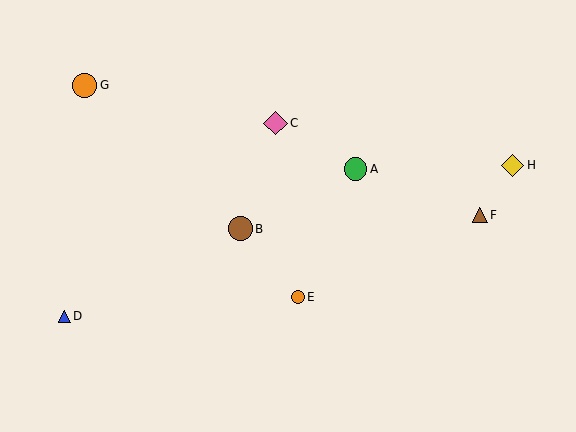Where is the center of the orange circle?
The center of the orange circle is at (85, 86).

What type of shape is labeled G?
Shape G is an orange circle.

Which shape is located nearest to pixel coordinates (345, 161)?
The green circle (labeled A) at (355, 169) is nearest to that location.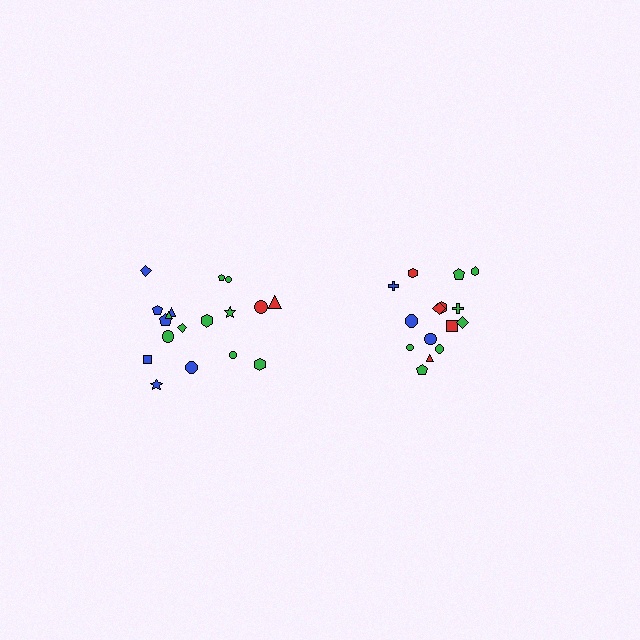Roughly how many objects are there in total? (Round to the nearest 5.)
Roughly 35 objects in total.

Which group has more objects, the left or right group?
The left group.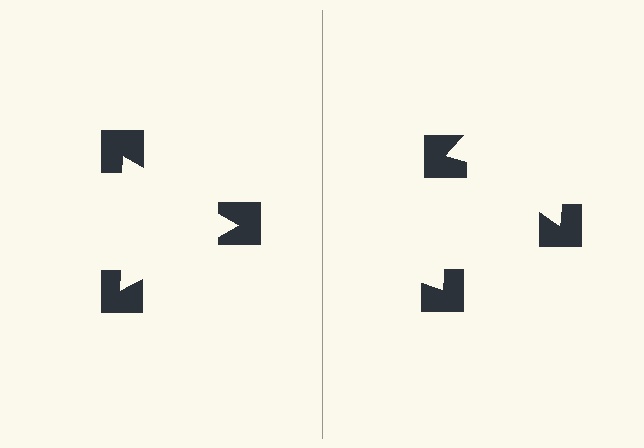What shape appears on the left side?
An illusory triangle.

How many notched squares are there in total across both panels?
6 — 3 on each side.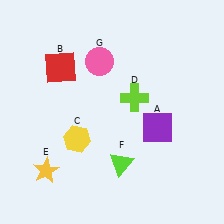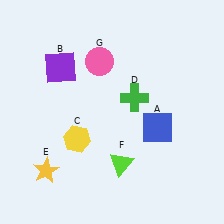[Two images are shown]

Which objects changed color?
A changed from purple to blue. B changed from red to purple. D changed from lime to green.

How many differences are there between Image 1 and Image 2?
There are 3 differences between the two images.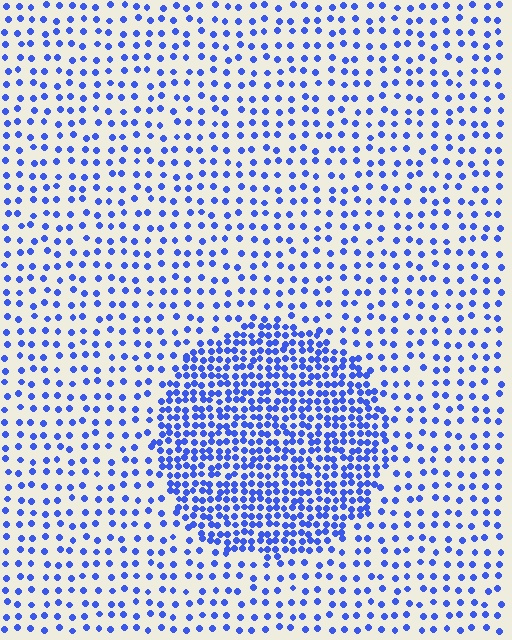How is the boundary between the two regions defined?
The boundary is defined by a change in element density (approximately 2.5x ratio). All elements are the same color, size, and shape.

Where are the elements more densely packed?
The elements are more densely packed inside the circle boundary.